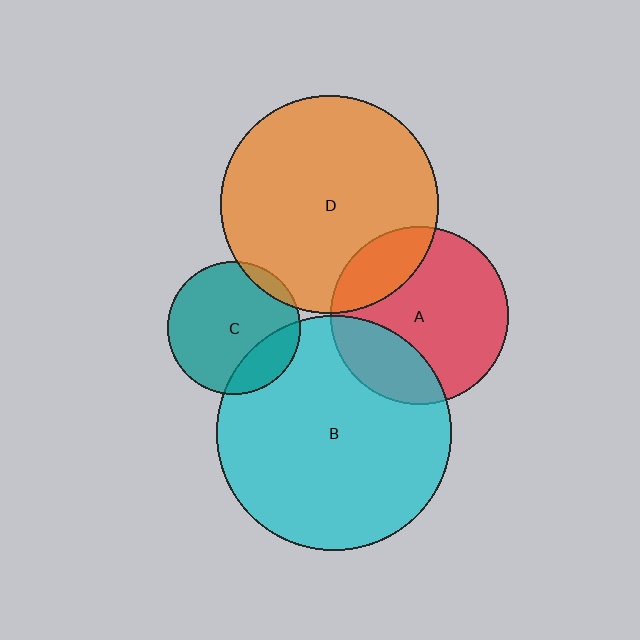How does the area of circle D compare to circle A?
Approximately 1.5 times.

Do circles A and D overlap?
Yes.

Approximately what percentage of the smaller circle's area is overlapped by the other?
Approximately 20%.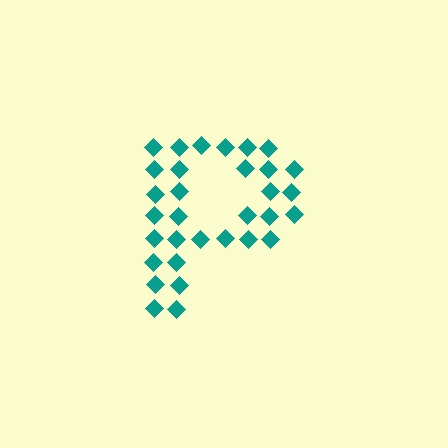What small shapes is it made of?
It is made of small diamonds.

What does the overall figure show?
The overall figure shows the letter P.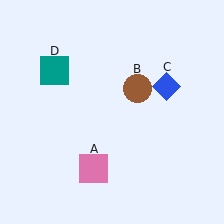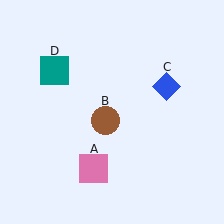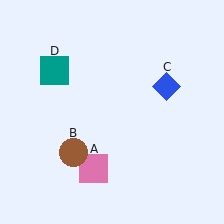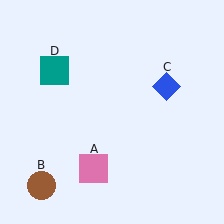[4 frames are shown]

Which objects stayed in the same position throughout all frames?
Pink square (object A) and blue diamond (object C) and teal square (object D) remained stationary.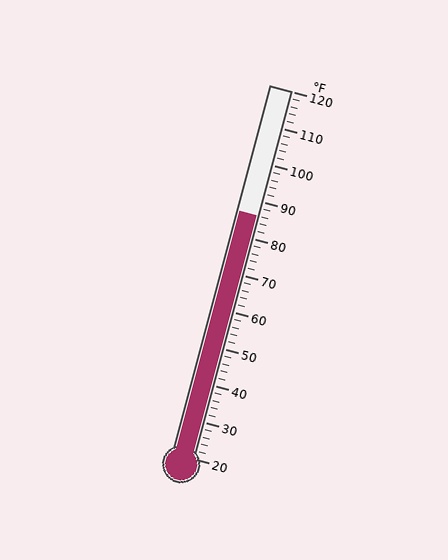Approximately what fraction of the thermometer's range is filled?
The thermometer is filled to approximately 65% of its range.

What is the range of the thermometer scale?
The thermometer scale ranges from 20°F to 120°F.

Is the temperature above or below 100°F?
The temperature is below 100°F.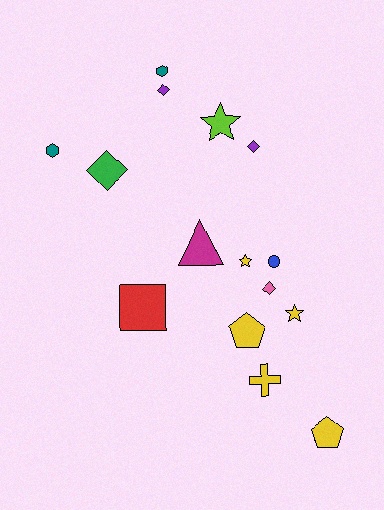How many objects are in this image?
There are 15 objects.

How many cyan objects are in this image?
There are no cyan objects.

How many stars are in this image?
There are 3 stars.